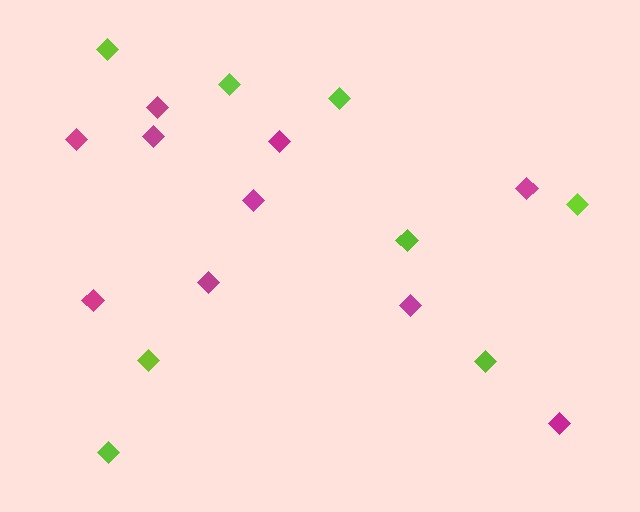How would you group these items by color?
There are 2 groups: one group of magenta diamonds (10) and one group of lime diamonds (8).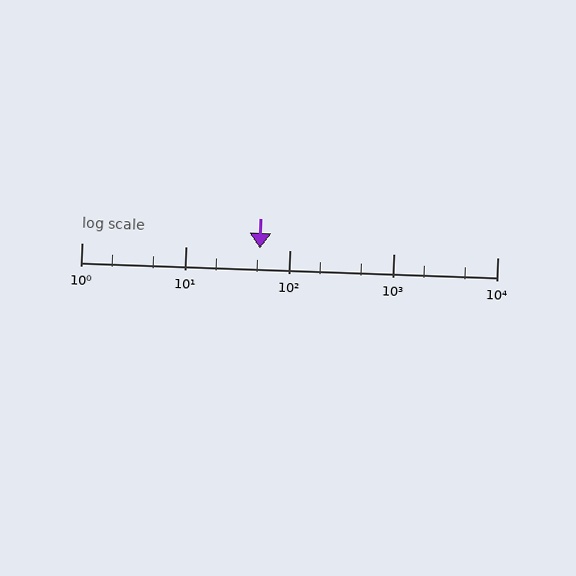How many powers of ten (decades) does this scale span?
The scale spans 4 decades, from 1 to 10000.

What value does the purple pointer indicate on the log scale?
The pointer indicates approximately 52.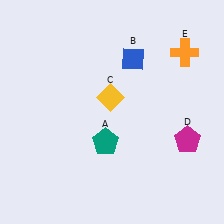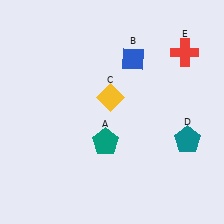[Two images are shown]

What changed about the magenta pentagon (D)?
In Image 1, D is magenta. In Image 2, it changed to teal.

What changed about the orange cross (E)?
In Image 1, E is orange. In Image 2, it changed to red.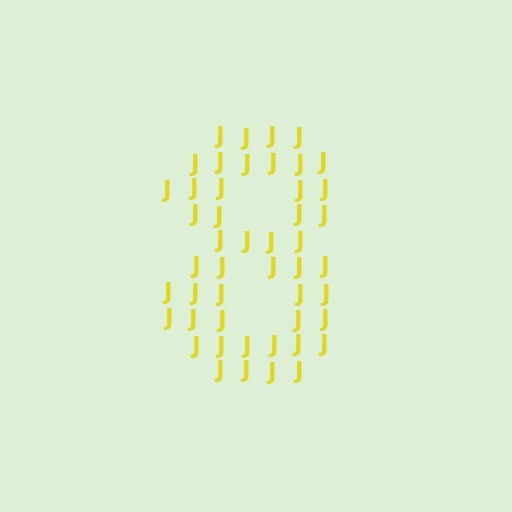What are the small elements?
The small elements are letter J's.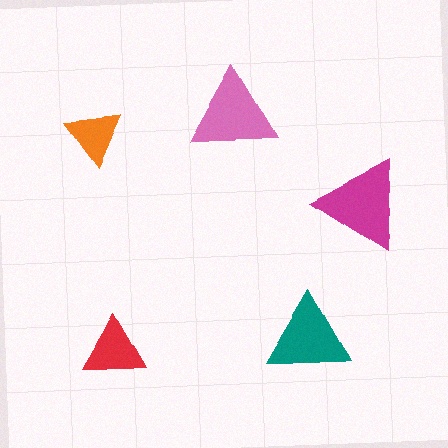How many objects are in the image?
There are 5 objects in the image.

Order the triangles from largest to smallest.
the magenta one, the pink one, the teal one, the red one, the orange one.